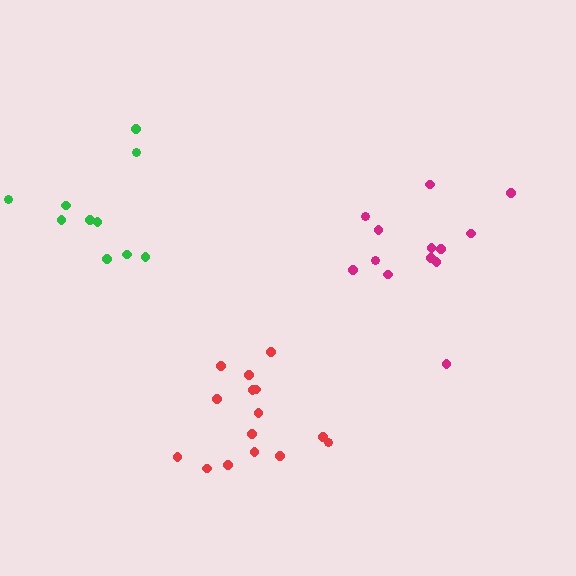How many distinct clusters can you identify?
There are 3 distinct clusters.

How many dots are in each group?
Group 1: 13 dots, Group 2: 15 dots, Group 3: 10 dots (38 total).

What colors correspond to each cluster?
The clusters are colored: magenta, red, green.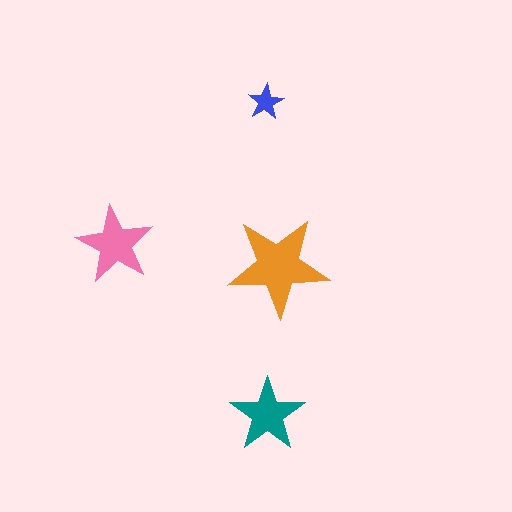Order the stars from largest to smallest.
the orange one, the pink one, the teal one, the blue one.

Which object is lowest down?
The teal star is bottommost.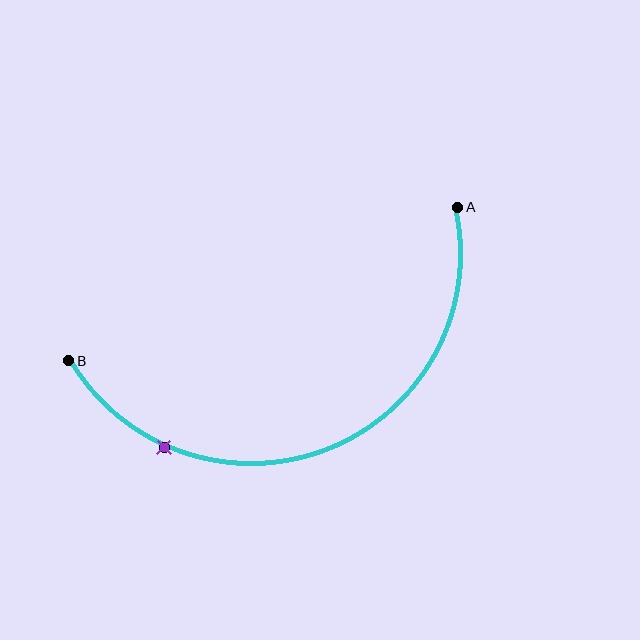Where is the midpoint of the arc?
The arc midpoint is the point on the curve farthest from the straight line joining A and B. It sits below that line.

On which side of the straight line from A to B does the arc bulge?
The arc bulges below the straight line connecting A and B.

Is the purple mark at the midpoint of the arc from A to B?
No. The purple mark lies on the arc but is closer to endpoint B. The arc midpoint would be at the point on the curve equidistant along the arc from both A and B.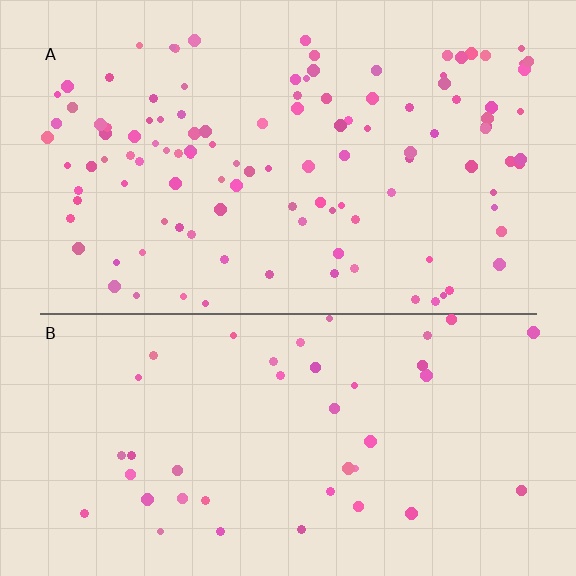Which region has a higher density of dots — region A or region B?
A (the top).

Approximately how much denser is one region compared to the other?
Approximately 2.8× — region A over region B.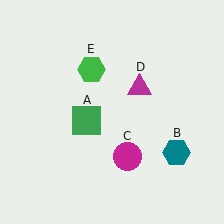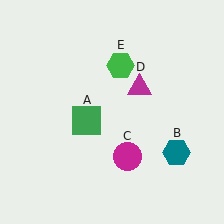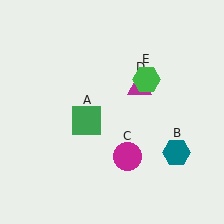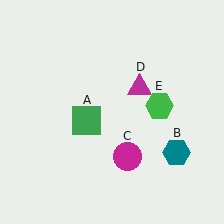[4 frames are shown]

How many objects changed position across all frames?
1 object changed position: green hexagon (object E).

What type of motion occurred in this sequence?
The green hexagon (object E) rotated clockwise around the center of the scene.